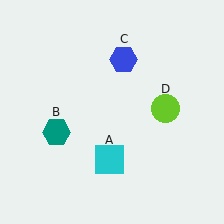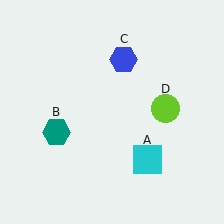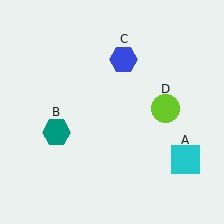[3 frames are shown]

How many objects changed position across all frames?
1 object changed position: cyan square (object A).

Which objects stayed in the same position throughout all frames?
Teal hexagon (object B) and blue hexagon (object C) and lime circle (object D) remained stationary.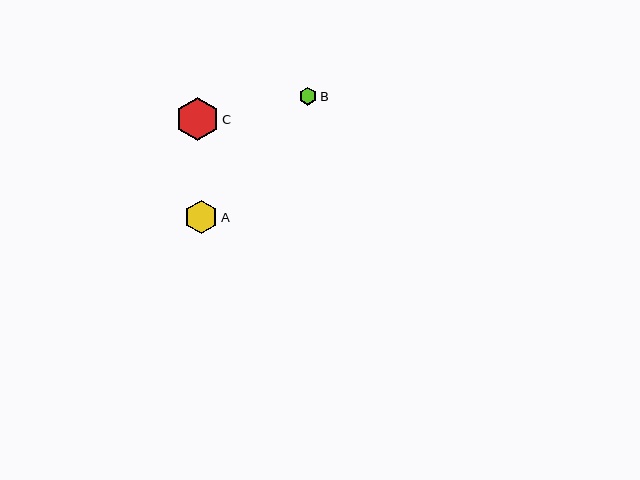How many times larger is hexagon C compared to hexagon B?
Hexagon C is approximately 2.4 times the size of hexagon B.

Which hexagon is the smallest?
Hexagon B is the smallest with a size of approximately 18 pixels.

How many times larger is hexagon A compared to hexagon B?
Hexagon A is approximately 1.9 times the size of hexagon B.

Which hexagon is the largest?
Hexagon C is the largest with a size of approximately 43 pixels.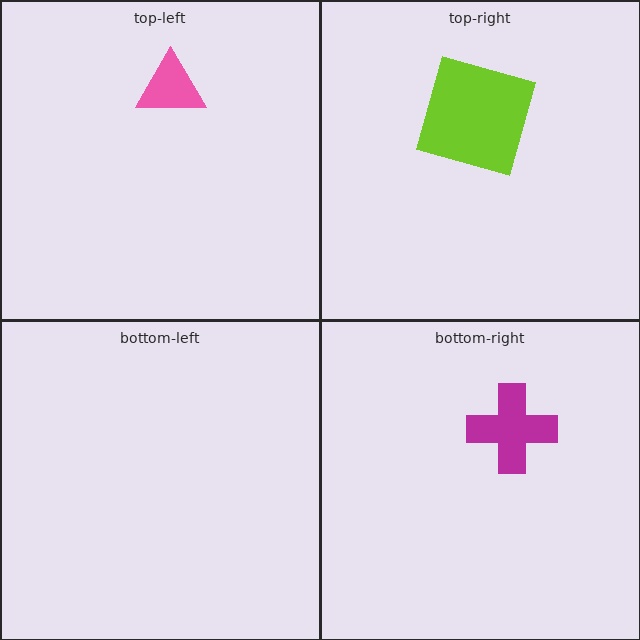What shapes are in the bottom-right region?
The magenta cross.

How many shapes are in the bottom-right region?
1.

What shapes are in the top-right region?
The lime square.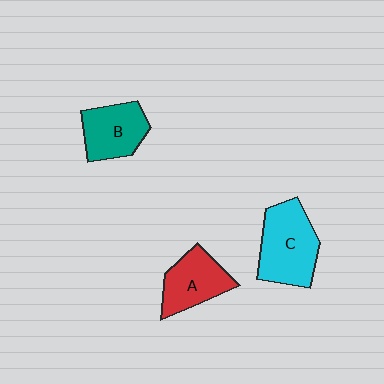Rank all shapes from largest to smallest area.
From largest to smallest: C (cyan), A (red), B (teal).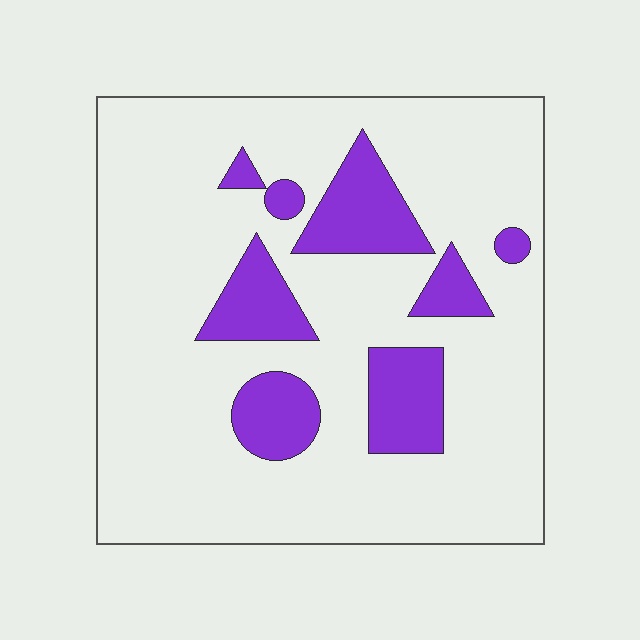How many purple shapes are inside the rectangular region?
8.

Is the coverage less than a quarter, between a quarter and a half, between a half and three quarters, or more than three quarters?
Less than a quarter.